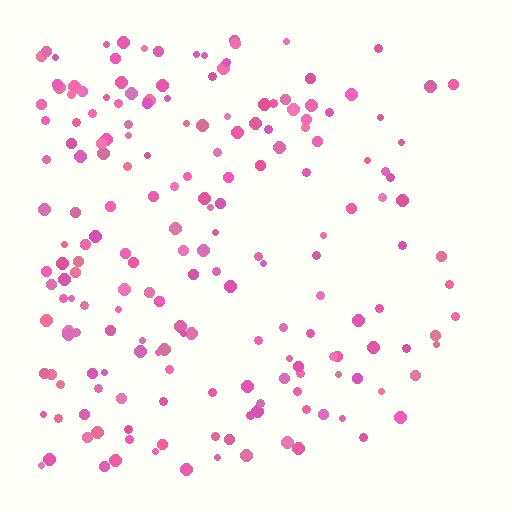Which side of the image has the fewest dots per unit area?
The right.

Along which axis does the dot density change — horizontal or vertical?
Horizontal.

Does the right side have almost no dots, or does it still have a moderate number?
Still a moderate number, just noticeably fewer than the left.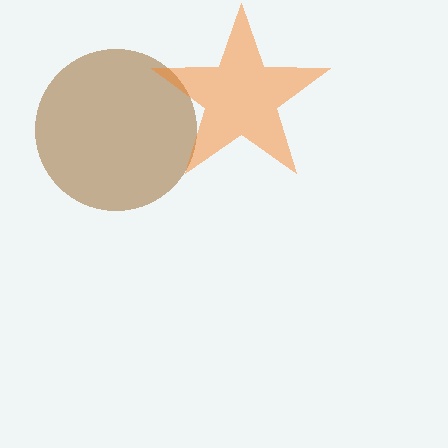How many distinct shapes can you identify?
There are 2 distinct shapes: a brown circle, an orange star.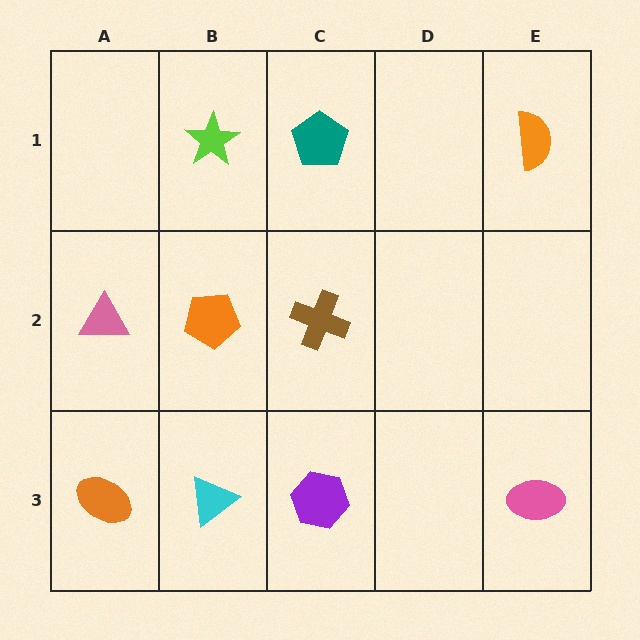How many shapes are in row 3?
4 shapes.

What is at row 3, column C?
A purple hexagon.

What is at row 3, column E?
A pink ellipse.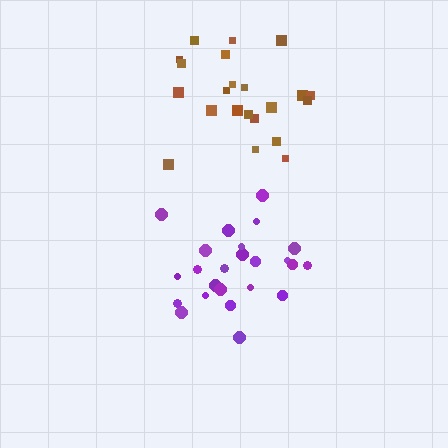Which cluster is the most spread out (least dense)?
Brown.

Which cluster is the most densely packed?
Purple.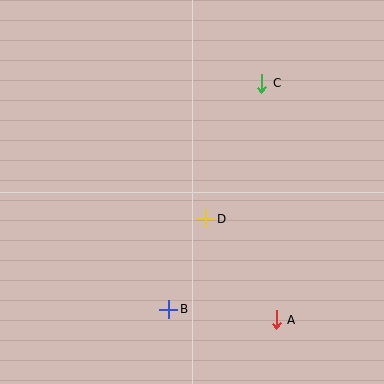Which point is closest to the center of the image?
Point D at (206, 219) is closest to the center.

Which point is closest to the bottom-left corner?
Point B is closest to the bottom-left corner.